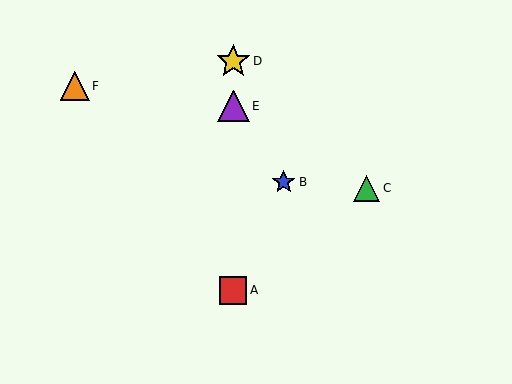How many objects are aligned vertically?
3 objects (A, D, E) are aligned vertically.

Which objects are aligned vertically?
Objects A, D, E are aligned vertically.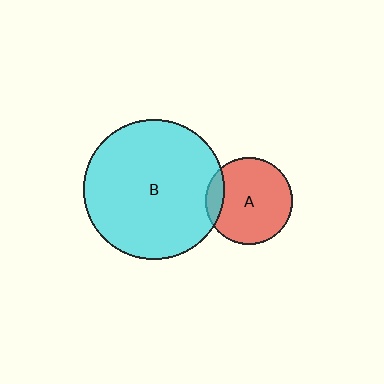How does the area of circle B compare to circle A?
Approximately 2.6 times.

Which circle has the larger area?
Circle B (cyan).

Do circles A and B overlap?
Yes.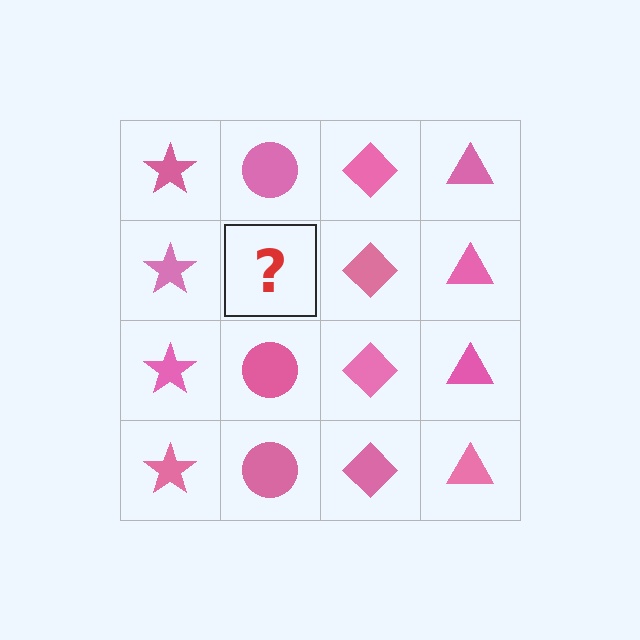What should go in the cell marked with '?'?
The missing cell should contain a pink circle.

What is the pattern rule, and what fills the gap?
The rule is that each column has a consistent shape. The gap should be filled with a pink circle.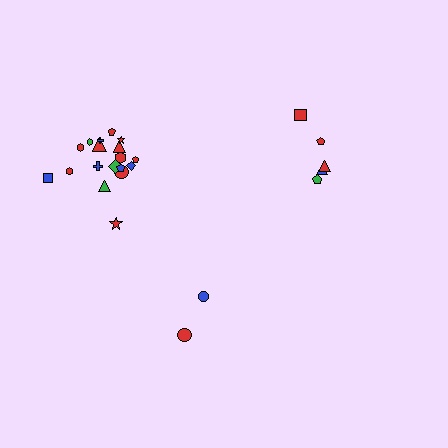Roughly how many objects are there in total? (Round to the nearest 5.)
Roughly 25 objects in total.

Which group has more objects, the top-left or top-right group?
The top-left group.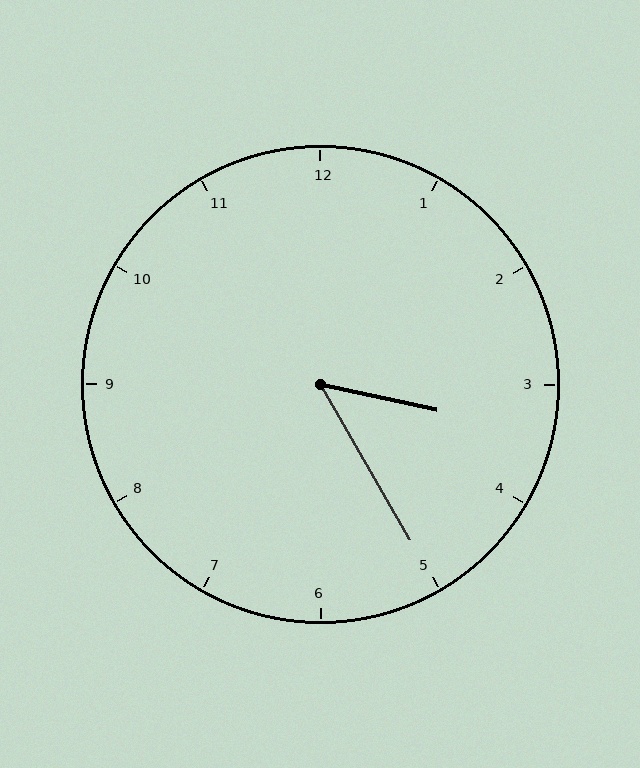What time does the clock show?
3:25.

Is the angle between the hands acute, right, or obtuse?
It is acute.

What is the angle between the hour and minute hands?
Approximately 48 degrees.